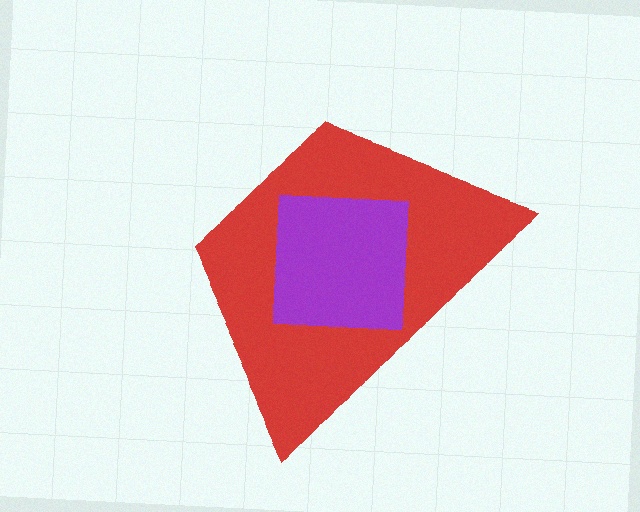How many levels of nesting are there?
2.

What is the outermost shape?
The red trapezoid.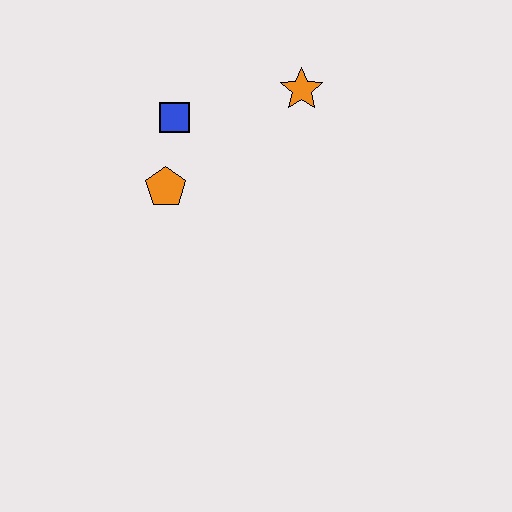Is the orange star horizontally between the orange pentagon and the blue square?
No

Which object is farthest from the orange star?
The orange pentagon is farthest from the orange star.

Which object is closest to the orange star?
The blue square is closest to the orange star.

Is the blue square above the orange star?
No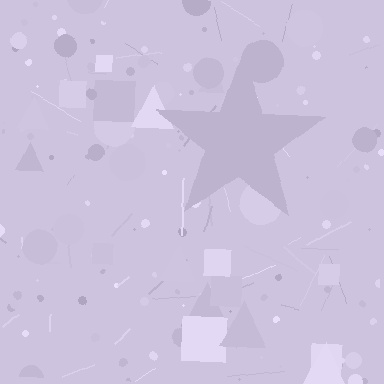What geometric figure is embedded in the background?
A star is embedded in the background.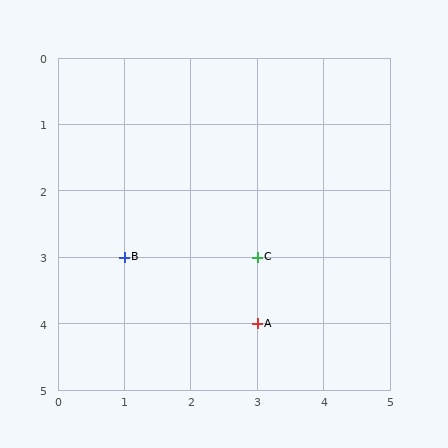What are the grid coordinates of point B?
Point B is at grid coordinates (1, 3).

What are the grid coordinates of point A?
Point A is at grid coordinates (3, 4).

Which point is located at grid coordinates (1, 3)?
Point B is at (1, 3).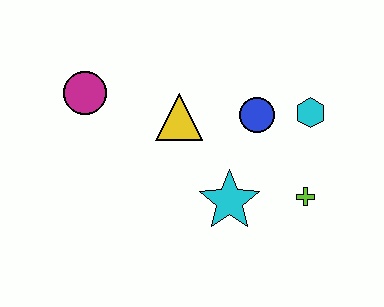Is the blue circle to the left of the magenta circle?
No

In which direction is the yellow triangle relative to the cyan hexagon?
The yellow triangle is to the left of the cyan hexagon.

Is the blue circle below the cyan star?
No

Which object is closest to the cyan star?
The lime cross is closest to the cyan star.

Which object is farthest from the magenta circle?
The lime cross is farthest from the magenta circle.